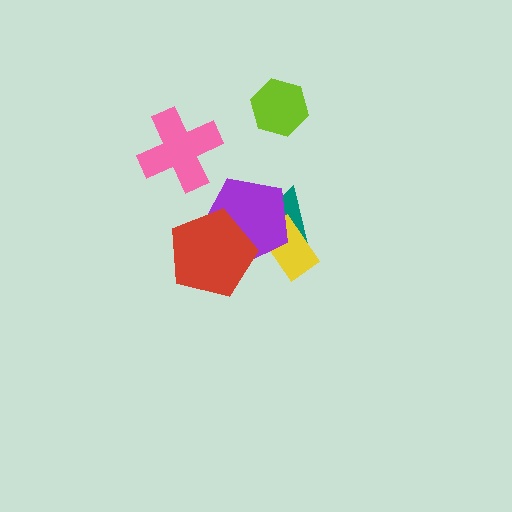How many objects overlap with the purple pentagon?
3 objects overlap with the purple pentagon.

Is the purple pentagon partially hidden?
Yes, it is partially covered by another shape.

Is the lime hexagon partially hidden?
No, no other shape covers it.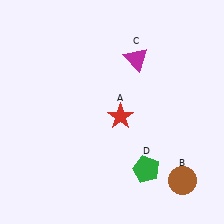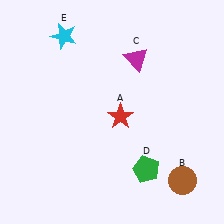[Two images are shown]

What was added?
A cyan star (E) was added in Image 2.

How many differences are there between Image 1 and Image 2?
There is 1 difference between the two images.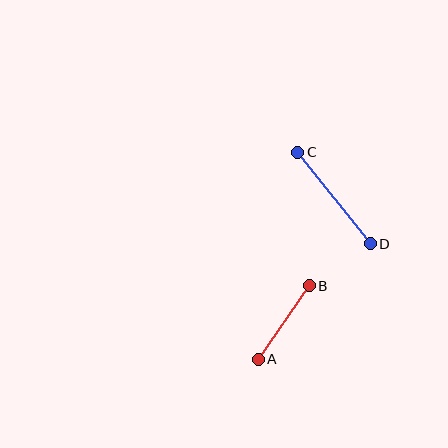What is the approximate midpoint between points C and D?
The midpoint is at approximately (334, 198) pixels.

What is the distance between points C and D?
The distance is approximately 117 pixels.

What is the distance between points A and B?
The distance is approximately 90 pixels.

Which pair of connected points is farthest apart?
Points C and D are farthest apart.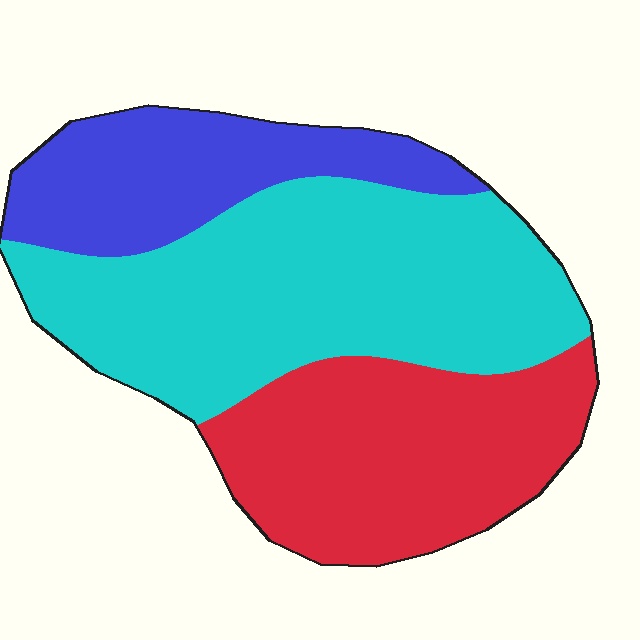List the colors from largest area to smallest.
From largest to smallest: cyan, red, blue.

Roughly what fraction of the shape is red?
Red takes up about one third (1/3) of the shape.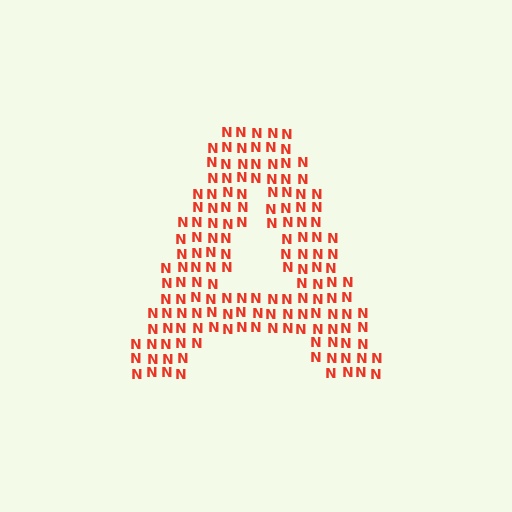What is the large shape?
The large shape is the letter A.